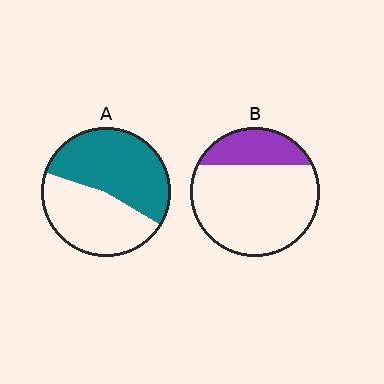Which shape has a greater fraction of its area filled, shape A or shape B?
Shape A.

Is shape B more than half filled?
No.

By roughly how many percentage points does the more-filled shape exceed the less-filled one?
By roughly 30 percentage points (A over B).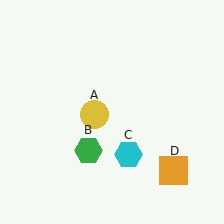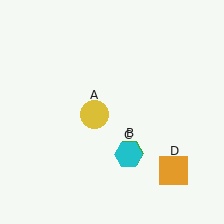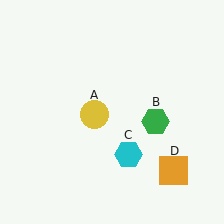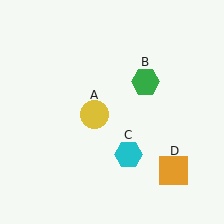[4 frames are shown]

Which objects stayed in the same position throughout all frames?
Yellow circle (object A) and cyan hexagon (object C) and orange square (object D) remained stationary.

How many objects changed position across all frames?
1 object changed position: green hexagon (object B).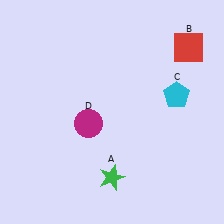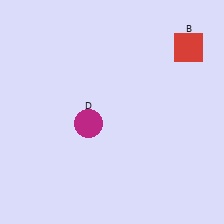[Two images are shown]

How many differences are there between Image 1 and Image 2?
There are 2 differences between the two images.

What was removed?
The cyan pentagon (C), the green star (A) were removed in Image 2.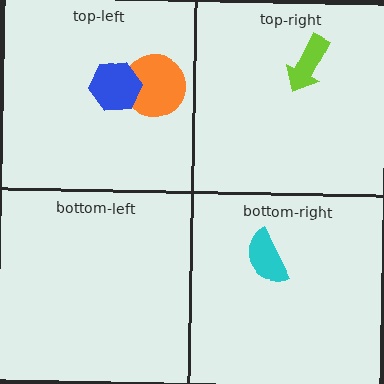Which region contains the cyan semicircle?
The bottom-right region.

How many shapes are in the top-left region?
2.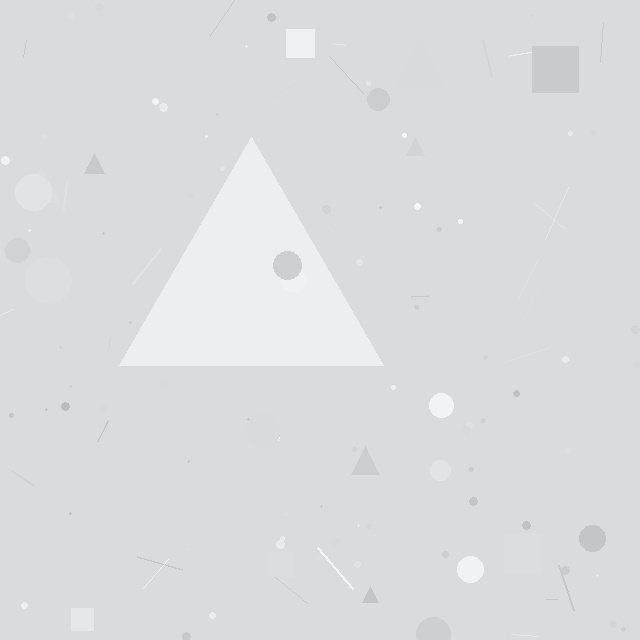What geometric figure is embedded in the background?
A triangle is embedded in the background.